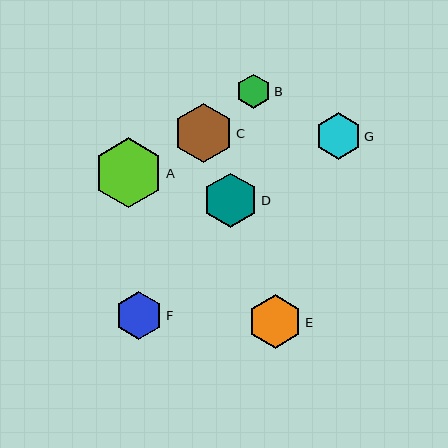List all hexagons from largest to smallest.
From largest to smallest: A, C, D, E, F, G, B.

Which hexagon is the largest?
Hexagon A is the largest with a size of approximately 70 pixels.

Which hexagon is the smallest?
Hexagon B is the smallest with a size of approximately 34 pixels.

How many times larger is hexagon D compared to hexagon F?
Hexagon D is approximately 1.1 times the size of hexagon F.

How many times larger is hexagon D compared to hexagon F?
Hexagon D is approximately 1.1 times the size of hexagon F.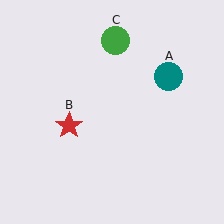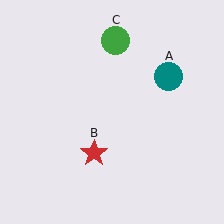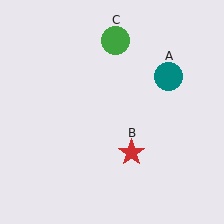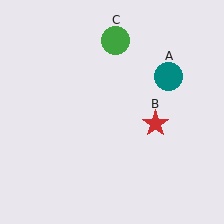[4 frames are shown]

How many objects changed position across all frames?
1 object changed position: red star (object B).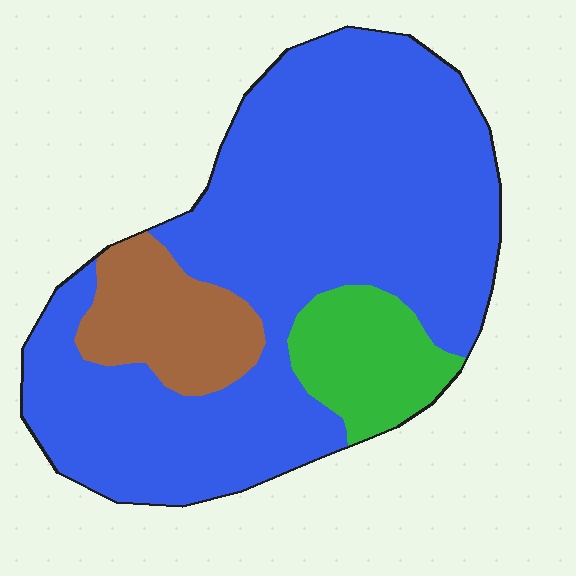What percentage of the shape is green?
Green takes up about one eighth (1/8) of the shape.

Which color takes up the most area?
Blue, at roughly 75%.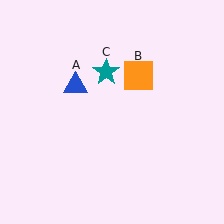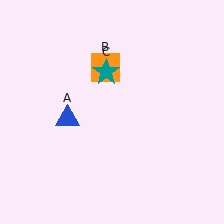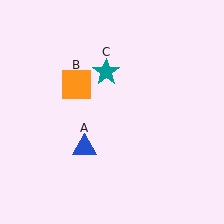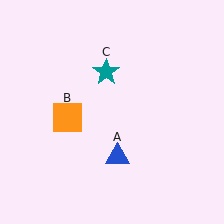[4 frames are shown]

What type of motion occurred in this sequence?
The blue triangle (object A), orange square (object B) rotated counterclockwise around the center of the scene.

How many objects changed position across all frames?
2 objects changed position: blue triangle (object A), orange square (object B).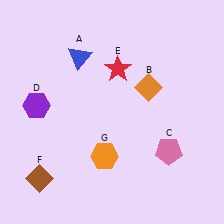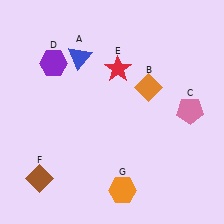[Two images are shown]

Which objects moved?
The objects that moved are: the pink pentagon (C), the purple hexagon (D), the orange hexagon (G).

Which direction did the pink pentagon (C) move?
The pink pentagon (C) moved up.